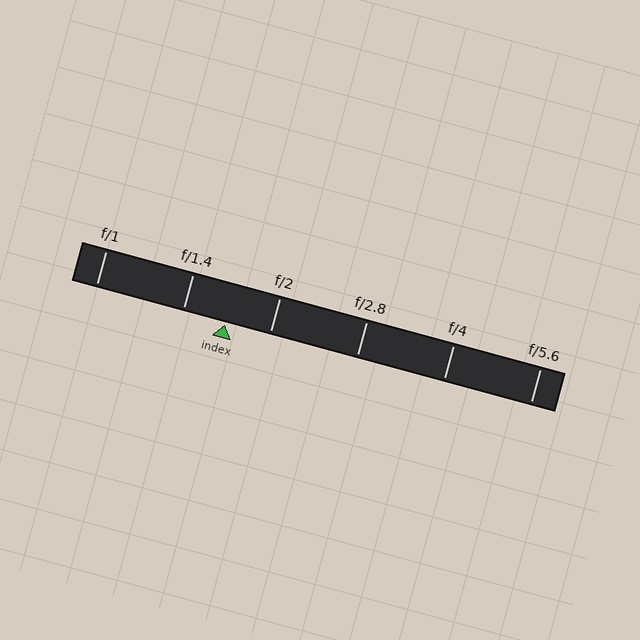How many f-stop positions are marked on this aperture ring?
There are 6 f-stop positions marked.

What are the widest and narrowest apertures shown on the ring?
The widest aperture shown is f/1 and the narrowest is f/5.6.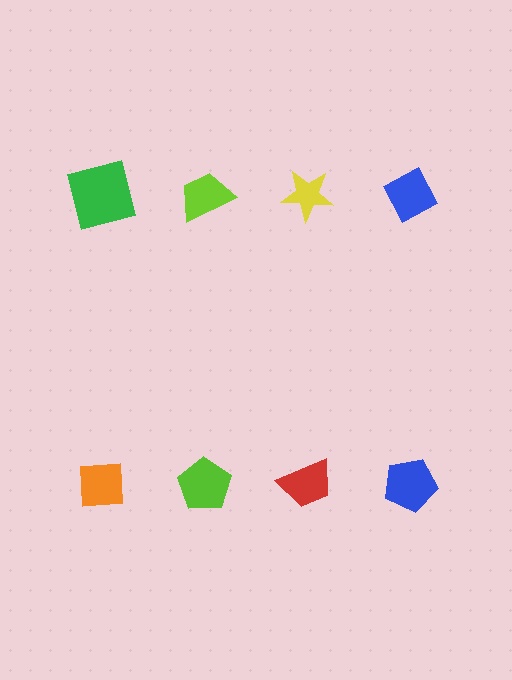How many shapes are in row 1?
4 shapes.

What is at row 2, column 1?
An orange square.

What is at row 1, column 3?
A yellow star.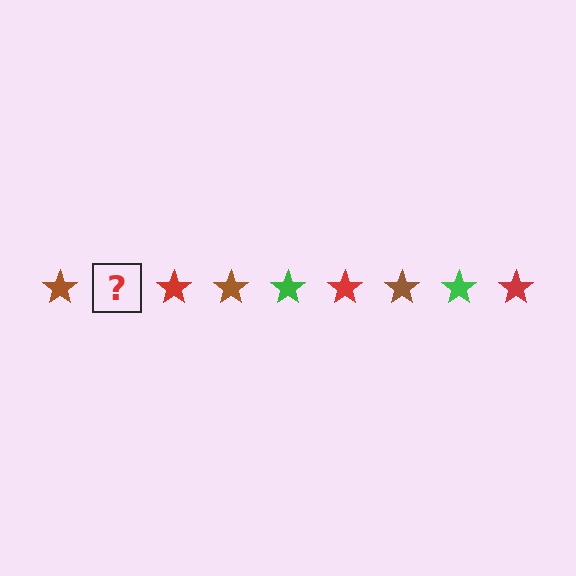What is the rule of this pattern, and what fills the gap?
The rule is that the pattern cycles through brown, green, red stars. The gap should be filled with a green star.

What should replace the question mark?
The question mark should be replaced with a green star.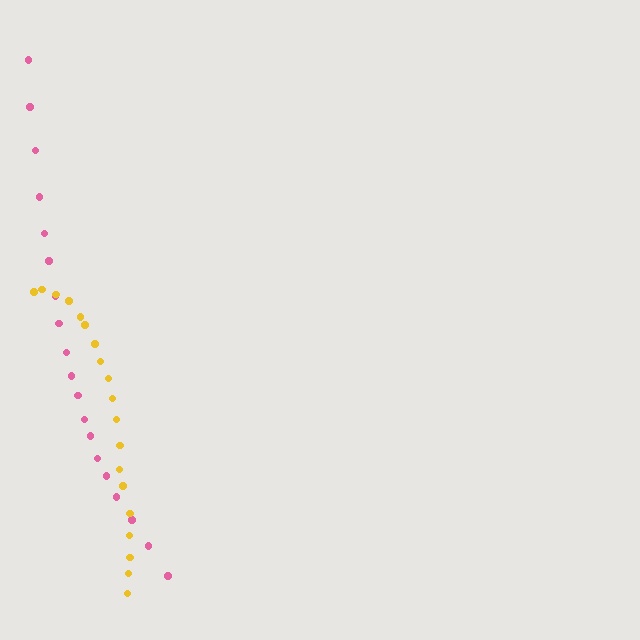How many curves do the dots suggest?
There are 2 distinct paths.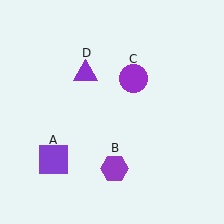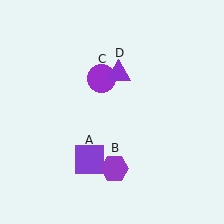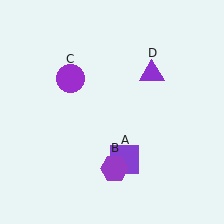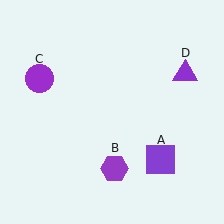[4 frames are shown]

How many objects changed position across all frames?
3 objects changed position: purple square (object A), purple circle (object C), purple triangle (object D).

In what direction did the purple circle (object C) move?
The purple circle (object C) moved left.